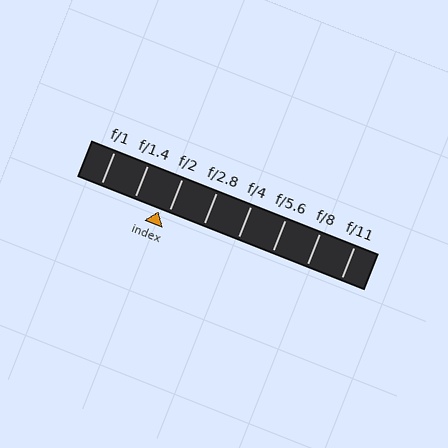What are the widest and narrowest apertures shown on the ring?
The widest aperture shown is f/1 and the narrowest is f/11.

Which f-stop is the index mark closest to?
The index mark is closest to f/2.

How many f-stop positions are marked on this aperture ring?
There are 8 f-stop positions marked.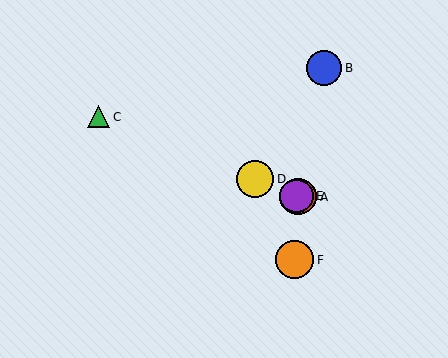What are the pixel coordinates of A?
Object A is at (298, 197).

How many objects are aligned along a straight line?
4 objects (A, C, D, E) are aligned along a straight line.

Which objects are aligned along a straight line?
Objects A, C, D, E are aligned along a straight line.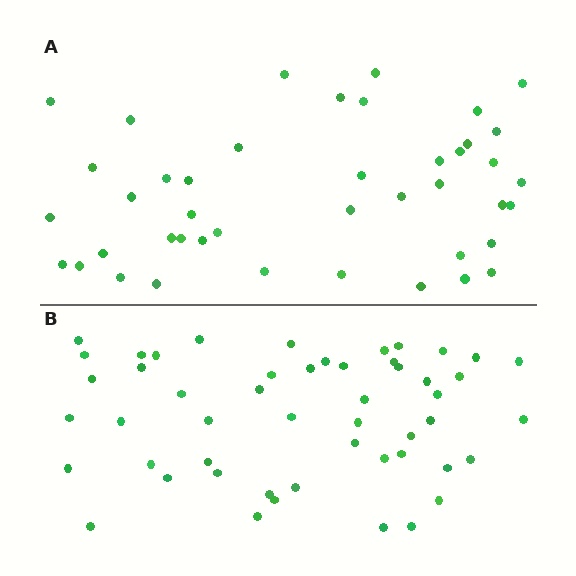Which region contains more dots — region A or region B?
Region B (the bottom region) has more dots.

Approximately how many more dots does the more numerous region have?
Region B has roughly 8 or so more dots than region A.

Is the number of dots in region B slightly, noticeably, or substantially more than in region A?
Region B has only slightly more — the two regions are fairly close. The ratio is roughly 1.2 to 1.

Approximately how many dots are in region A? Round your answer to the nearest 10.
About 40 dots. (The exact count is 43, which rounds to 40.)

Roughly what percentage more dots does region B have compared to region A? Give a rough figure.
About 20% more.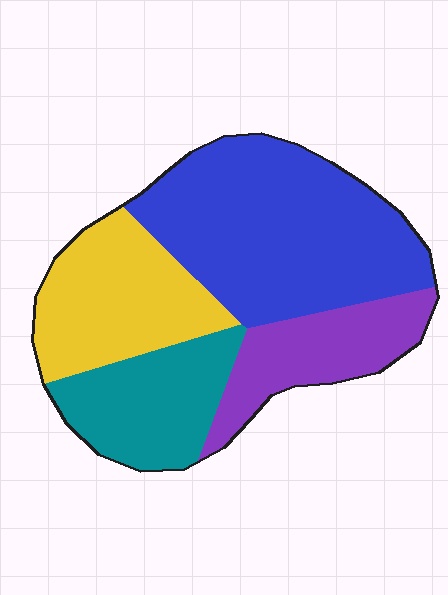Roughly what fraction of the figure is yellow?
Yellow takes up between a sixth and a third of the figure.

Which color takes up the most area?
Blue, at roughly 40%.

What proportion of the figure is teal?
Teal takes up about one fifth (1/5) of the figure.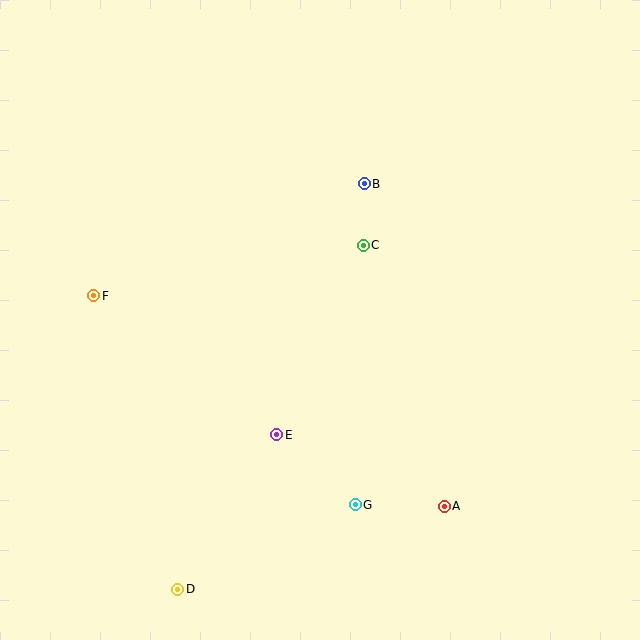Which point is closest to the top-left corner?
Point F is closest to the top-left corner.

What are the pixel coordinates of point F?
Point F is at (94, 296).